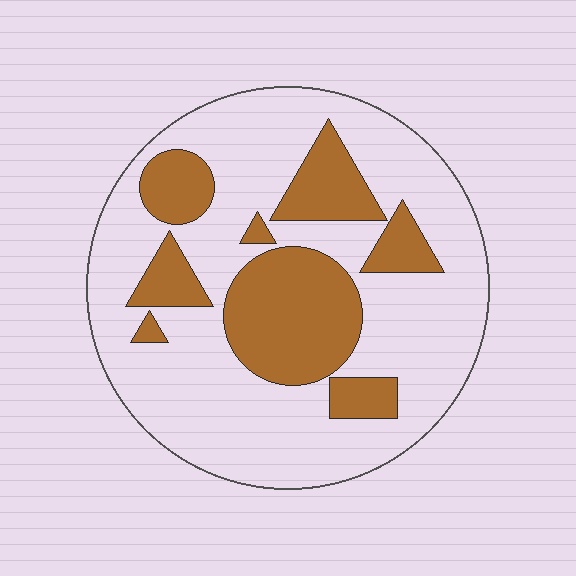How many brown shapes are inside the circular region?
8.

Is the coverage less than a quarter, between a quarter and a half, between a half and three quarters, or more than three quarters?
Between a quarter and a half.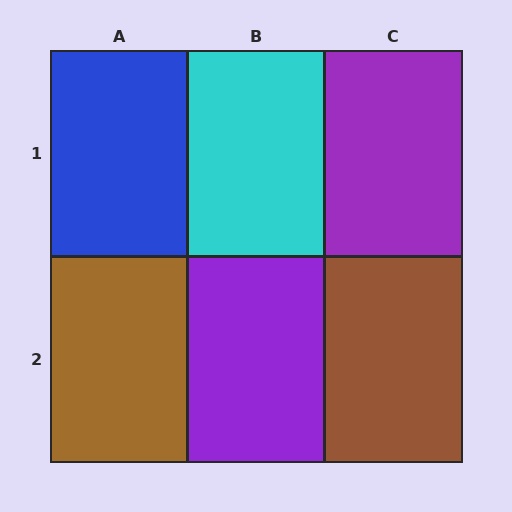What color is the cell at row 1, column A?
Blue.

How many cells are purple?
2 cells are purple.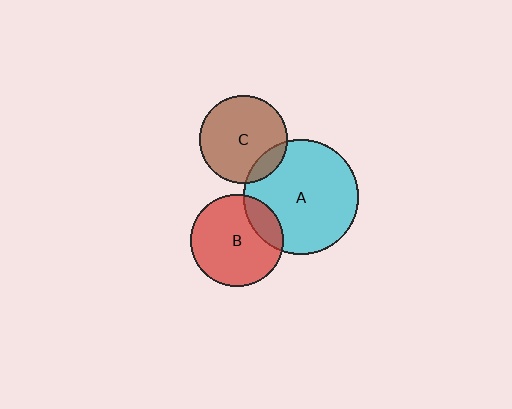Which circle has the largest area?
Circle A (cyan).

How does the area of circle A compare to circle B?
Approximately 1.6 times.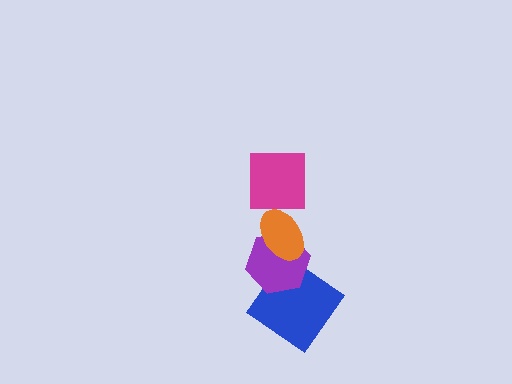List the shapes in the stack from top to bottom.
From top to bottom: the magenta square, the orange ellipse, the purple hexagon, the blue diamond.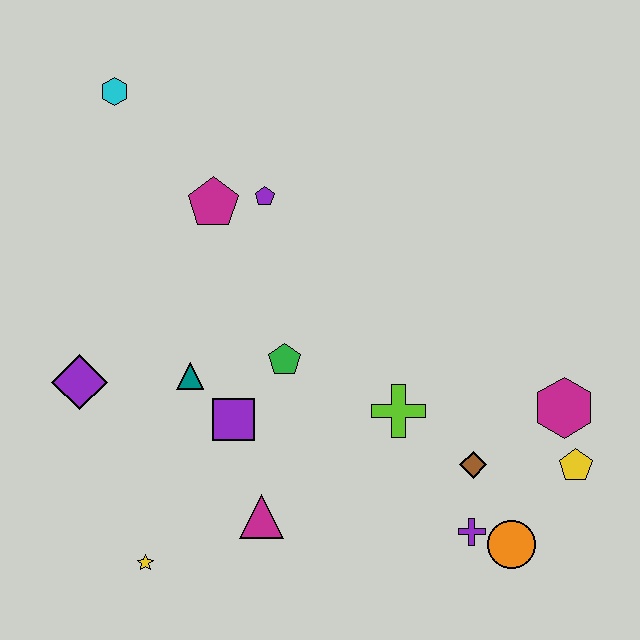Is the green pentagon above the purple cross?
Yes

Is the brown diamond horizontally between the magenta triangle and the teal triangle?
No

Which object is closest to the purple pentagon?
The magenta pentagon is closest to the purple pentagon.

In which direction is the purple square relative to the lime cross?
The purple square is to the left of the lime cross.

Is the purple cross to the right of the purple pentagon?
Yes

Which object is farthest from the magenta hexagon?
The cyan hexagon is farthest from the magenta hexagon.